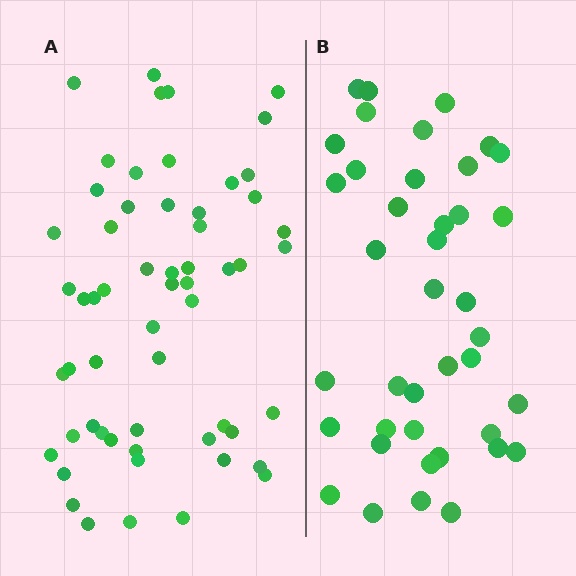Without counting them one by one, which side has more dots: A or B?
Region A (the left region) has more dots.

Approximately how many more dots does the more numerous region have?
Region A has approximately 20 more dots than region B.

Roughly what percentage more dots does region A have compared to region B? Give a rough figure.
About 45% more.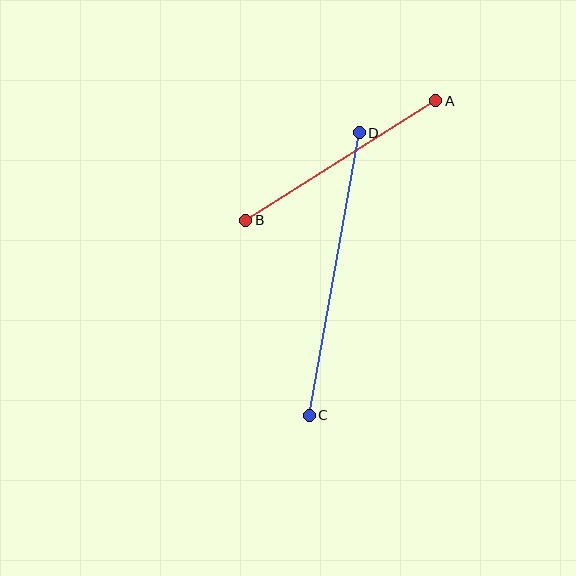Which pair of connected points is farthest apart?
Points C and D are farthest apart.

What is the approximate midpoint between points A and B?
The midpoint is at approximately (341, 161) pixels.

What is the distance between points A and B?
The distance is approximately 224 pixels.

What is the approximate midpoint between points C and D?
The midpoint is at approximately (334, 274) pixels.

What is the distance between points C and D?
The distance is approximately 287 pixels.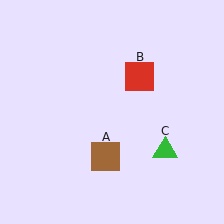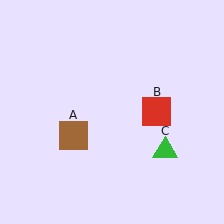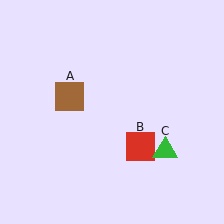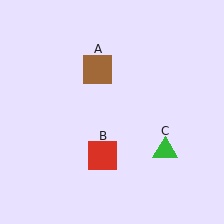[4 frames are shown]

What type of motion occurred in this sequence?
The brown square (object A), red square (object B) rotated clockwise around the center of the scene.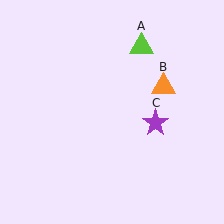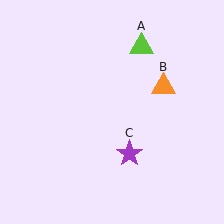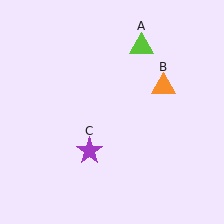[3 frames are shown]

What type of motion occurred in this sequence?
The purple star (object C) rotated clockwise around the center of the scene.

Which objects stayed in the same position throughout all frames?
Lime triangle (object A) and orange triangle (object B) remained stationary.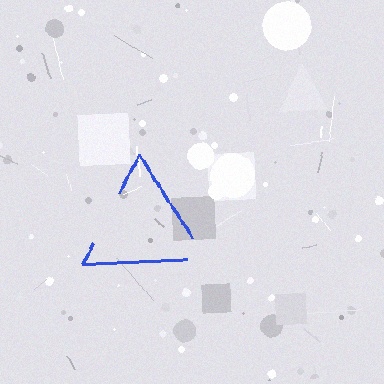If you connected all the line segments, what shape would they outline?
They would outline a triangle.